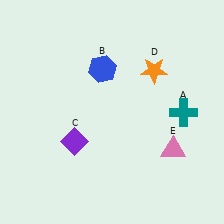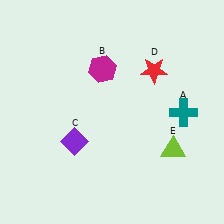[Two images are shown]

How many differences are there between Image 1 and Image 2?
There are 3 differences between the two images.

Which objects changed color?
B changed from blue to magenta. D changed from orange to red. E changed from pink to lime.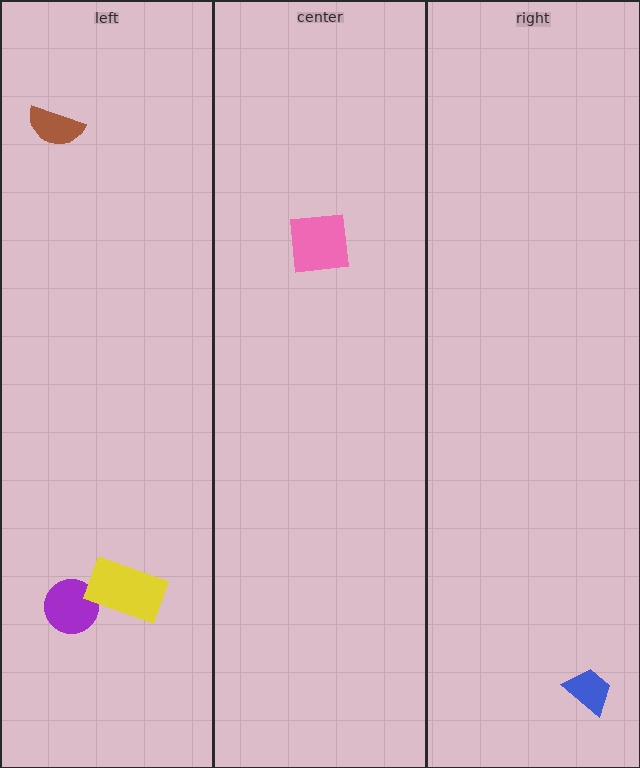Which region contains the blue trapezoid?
The right region.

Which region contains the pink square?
The center region.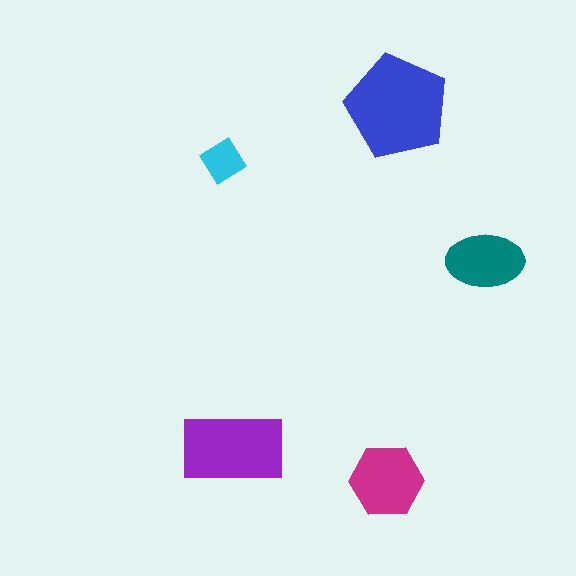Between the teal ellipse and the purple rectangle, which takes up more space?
The purple rectangle.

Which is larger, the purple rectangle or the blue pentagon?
The blue pentagon.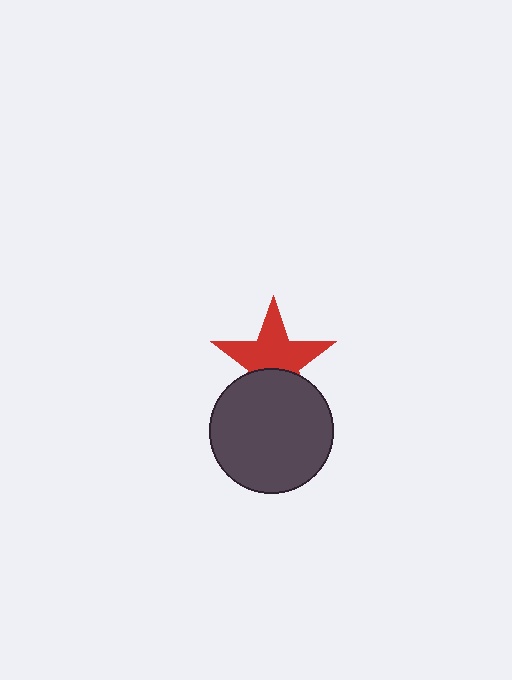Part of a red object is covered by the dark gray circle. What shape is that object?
It is a star.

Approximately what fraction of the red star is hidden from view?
Roughly 37% of the red star is hidden behind the dark gray circle.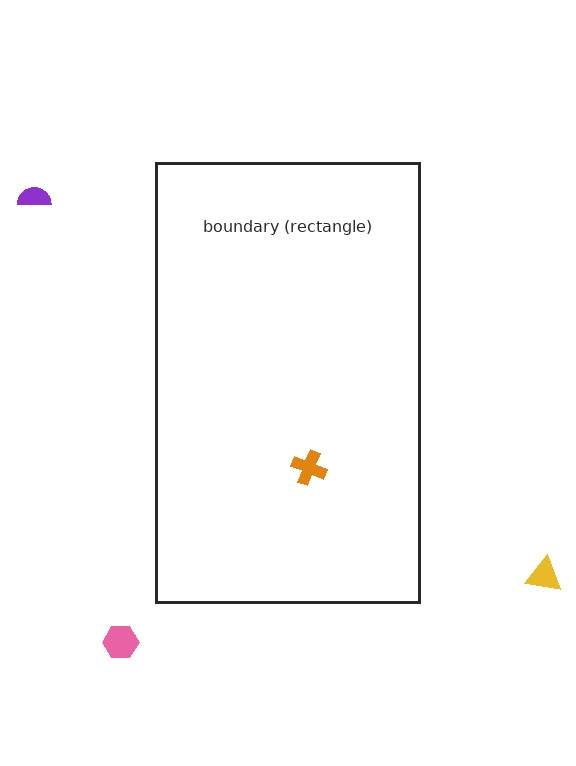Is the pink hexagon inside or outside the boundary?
Outside.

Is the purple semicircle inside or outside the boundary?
Outside.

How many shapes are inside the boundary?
1 inside, 3 outside.